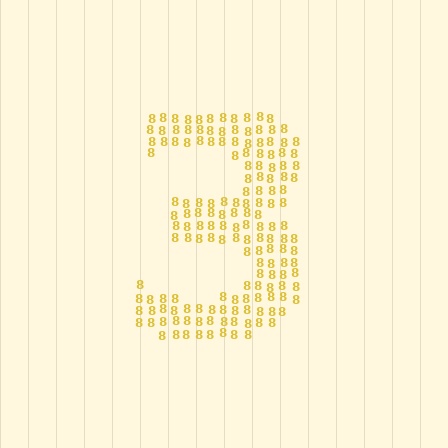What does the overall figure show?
The overall figure shows the digit 3.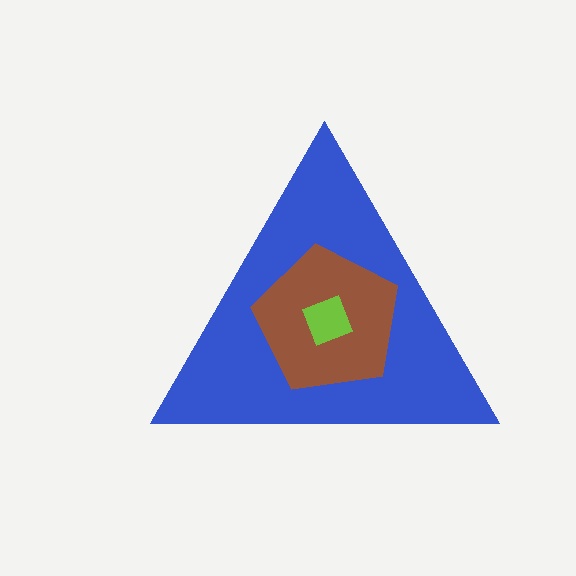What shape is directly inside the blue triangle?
The brown pentagon.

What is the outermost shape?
The blue triangle.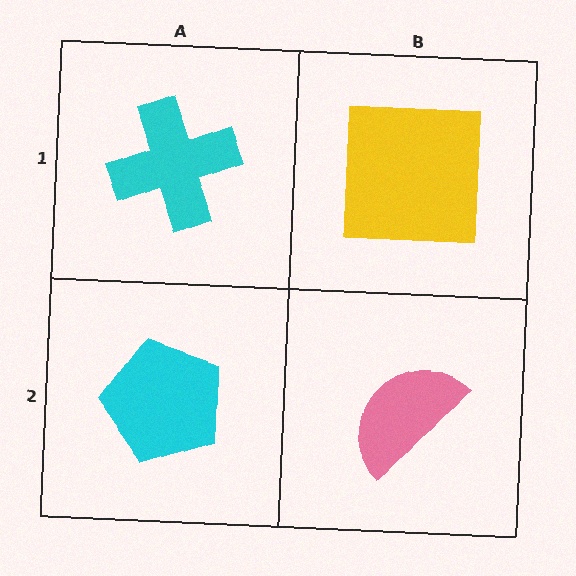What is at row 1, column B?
A yellow square.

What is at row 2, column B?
A pink semicircle.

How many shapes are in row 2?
2 shapes.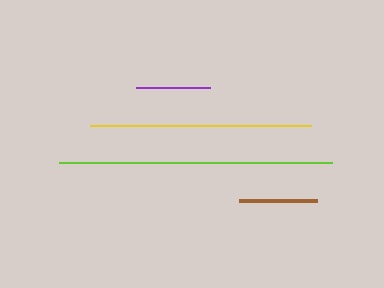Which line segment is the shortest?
The purple line is the shortest at approximately 74 pixels.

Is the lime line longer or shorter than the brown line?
The lime line is longer than the brown line.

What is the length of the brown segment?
The brown segment is approximately 78 pixels long.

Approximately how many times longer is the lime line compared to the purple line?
The lime line is approximately 3.7 times the length of the purple line.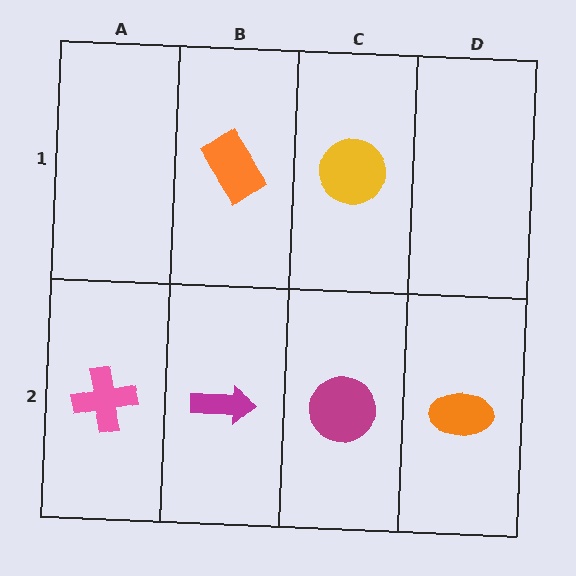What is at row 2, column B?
A magenta arrow.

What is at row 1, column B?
An orange rectangle.